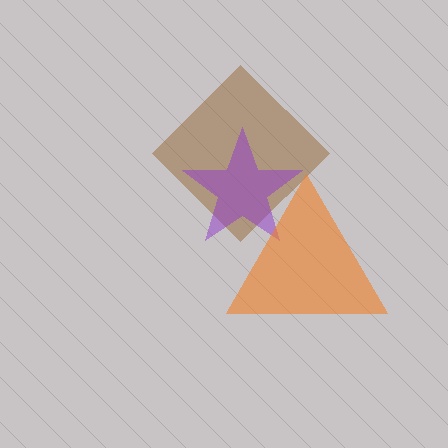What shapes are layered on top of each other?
The layered shapes are: a brown diamond, a purple star, an orange triangle.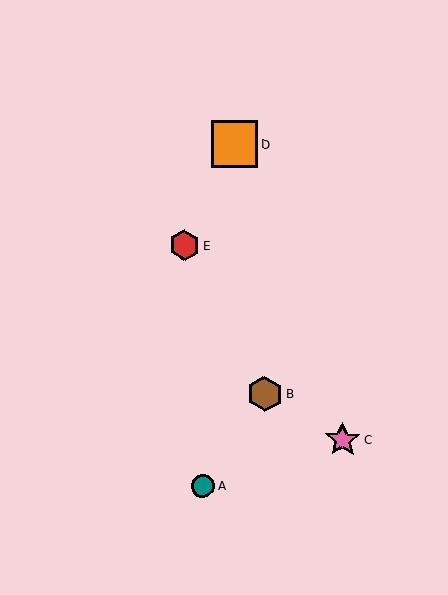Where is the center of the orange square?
The center of the orange square is at (234, 144).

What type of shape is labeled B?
Shape B is a brown hexagon.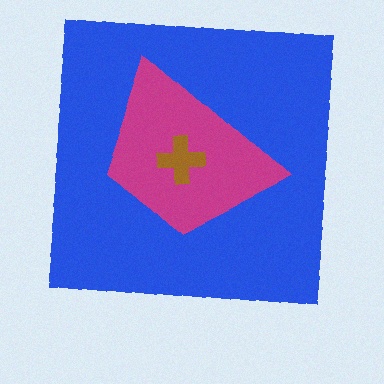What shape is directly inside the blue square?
The magenta trapezoid.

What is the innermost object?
The brown cross.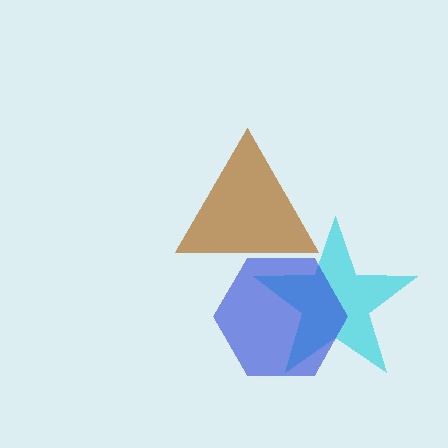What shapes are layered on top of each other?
The layered shapes are: a brown triangle, a cyan star, a blue hexagon.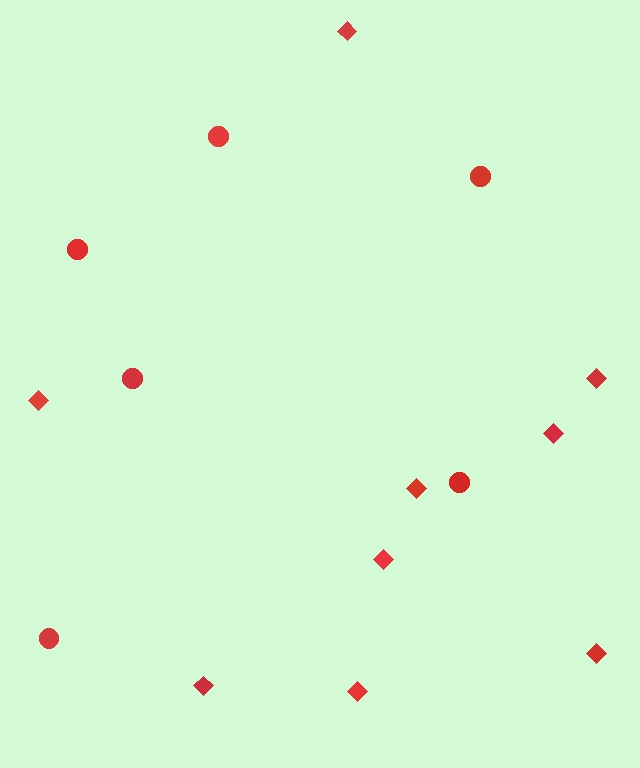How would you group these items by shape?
There are 2 groups: one group of circles (6) and one group of diamonds (9).